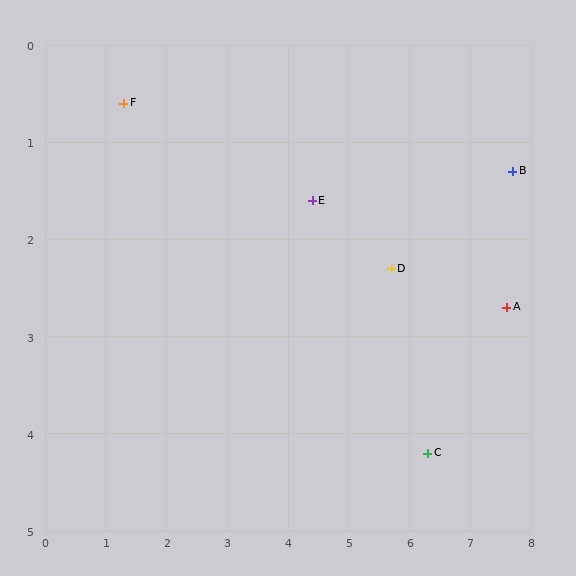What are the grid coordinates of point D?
Point D is at approximately (5.7, 2.3).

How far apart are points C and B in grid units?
Points C and B are about 3.2 grid units apart.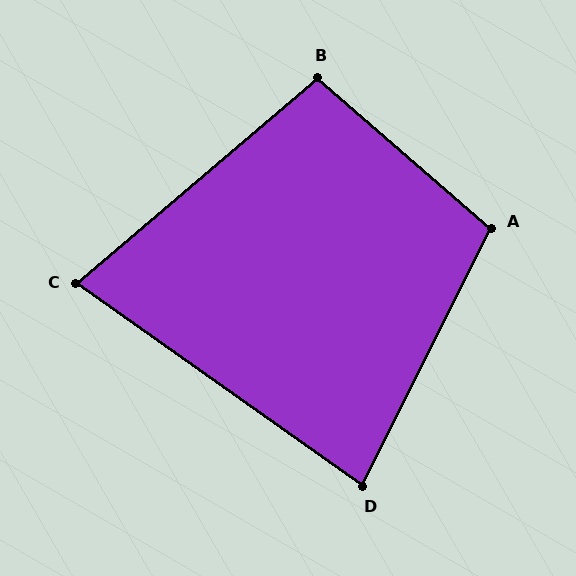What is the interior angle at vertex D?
Approximately 81 degrees (acute).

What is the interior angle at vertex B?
Approximately 99 degrees (obtuse).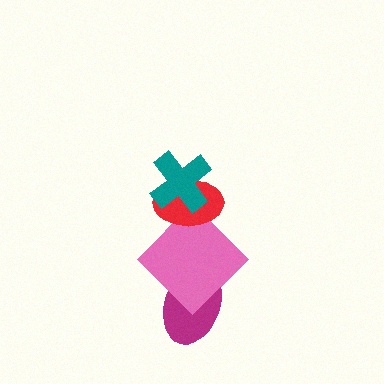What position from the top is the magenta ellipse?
The magenta ellipse is 4th from the top.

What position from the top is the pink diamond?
The pink diamond is 3rd from the top.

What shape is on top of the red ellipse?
The teal cross is on top of the red ellipse.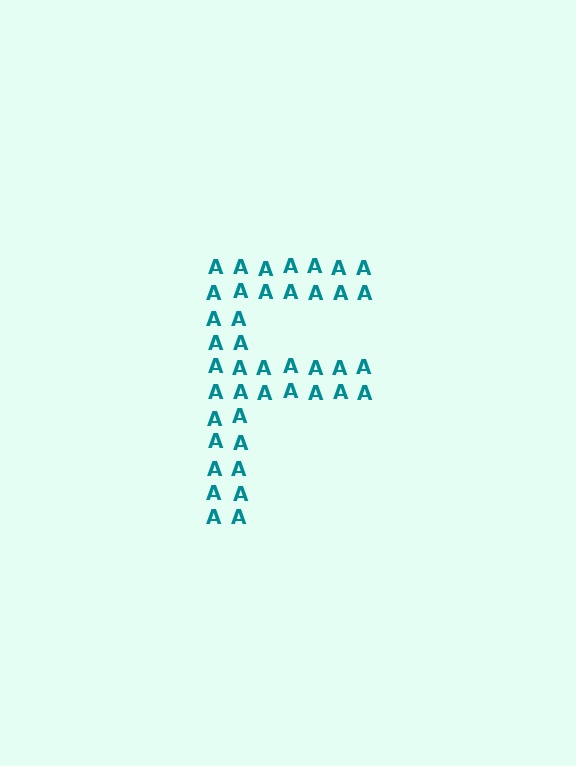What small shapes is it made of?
It is made of small letter A's.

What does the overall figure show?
The overall figure shows the letter F.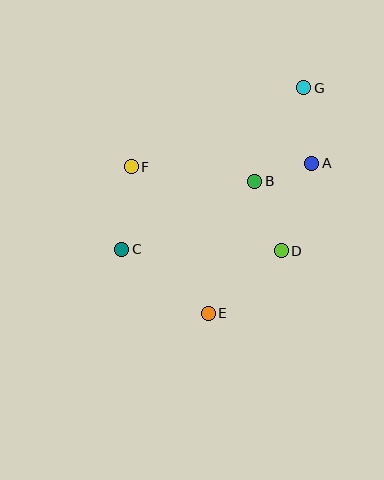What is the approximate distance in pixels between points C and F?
The distance between C and F is approximately 83 pixels.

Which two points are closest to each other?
Points A and B are closest to each other.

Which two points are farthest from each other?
Points E and G are farthest from each other.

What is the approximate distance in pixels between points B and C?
The distance between B and C is approximately 149 pixels.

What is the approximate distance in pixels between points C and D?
The distance between C and D is approximately 160 pixels.